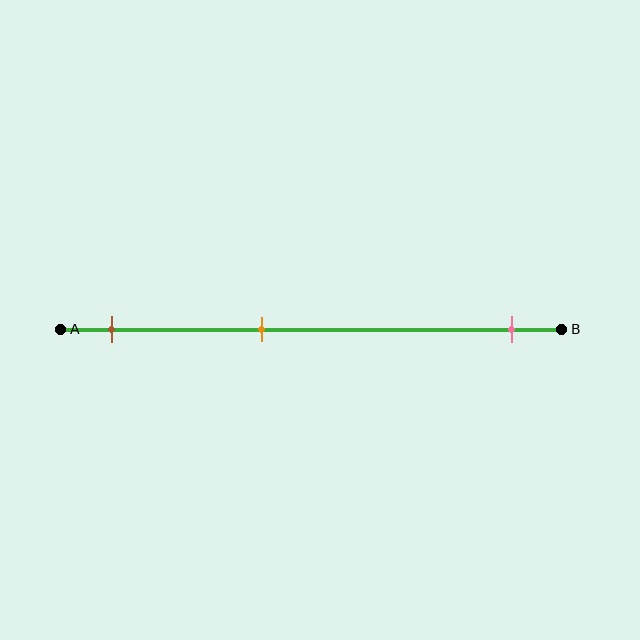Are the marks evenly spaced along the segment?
No, the marks are not evenly spaced.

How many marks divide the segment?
There are 3 marks dividing the segment.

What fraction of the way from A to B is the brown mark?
The brown mark is approximately 10% (0.1) of the way from A to B.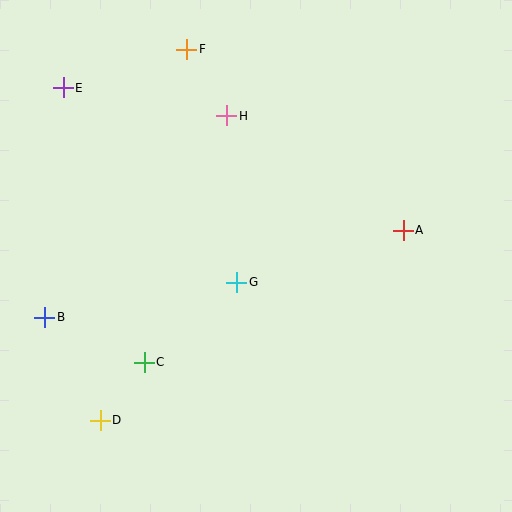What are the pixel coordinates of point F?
Point F is at (187, 49).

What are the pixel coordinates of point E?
Point E is at (63, 88).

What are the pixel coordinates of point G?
Point G is at (237, 282).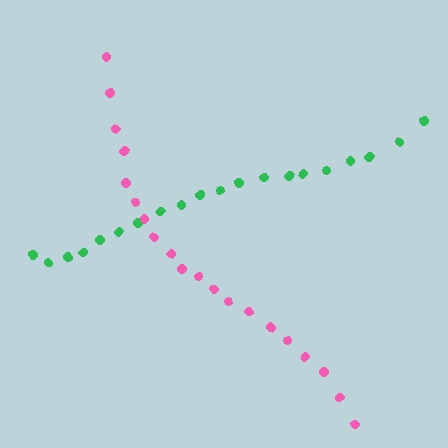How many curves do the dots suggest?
There are 2 distinct paths.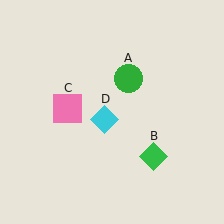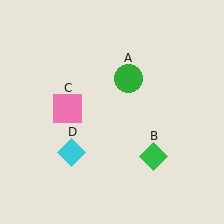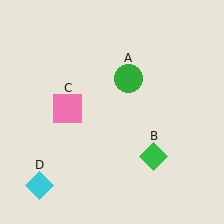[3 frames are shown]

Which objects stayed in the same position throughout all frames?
Green circle (object A) and green diamond (object B) and pink square (object C) remained stationary.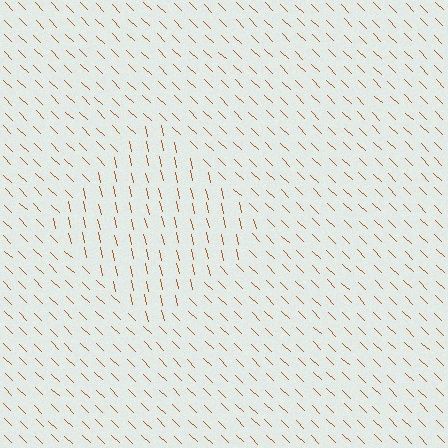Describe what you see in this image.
The image is filled with small brown line segments. A diamond region in the image has lines oriented differently from the surrounding lines, creating a visible texture boundary.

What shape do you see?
I see a diamond.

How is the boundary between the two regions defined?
The boundary is defined purely by a change in line orientation (approximately 33 degrees difference). All lines are the same color and thickness.